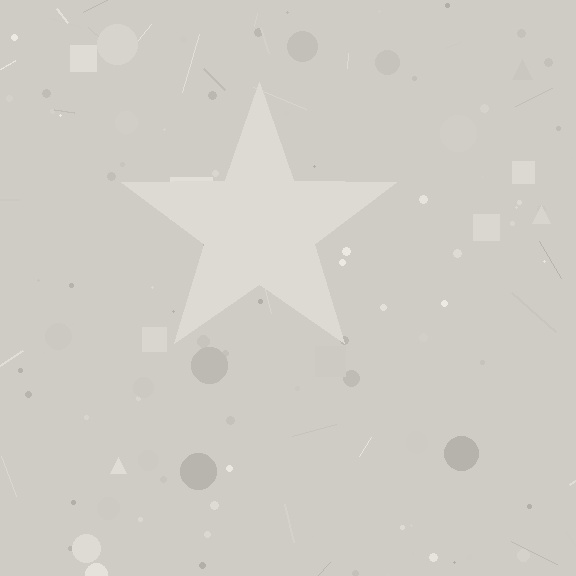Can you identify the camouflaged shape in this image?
The camouflaged shape is a star.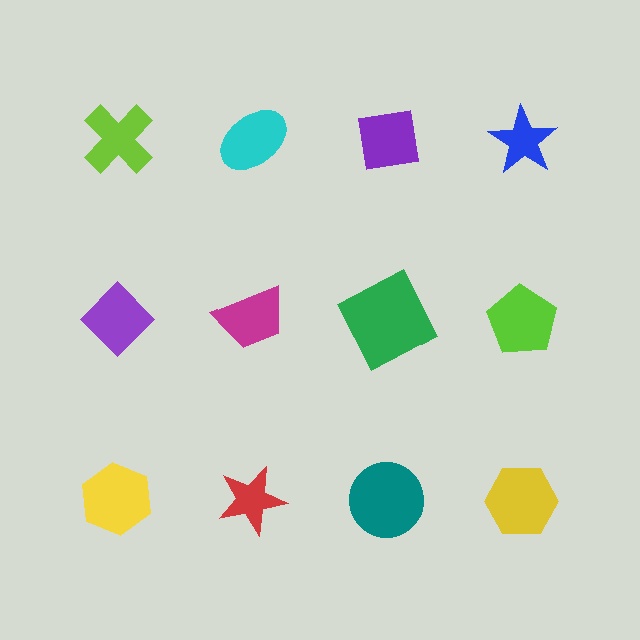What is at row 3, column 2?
A red star.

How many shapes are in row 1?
4 shapes.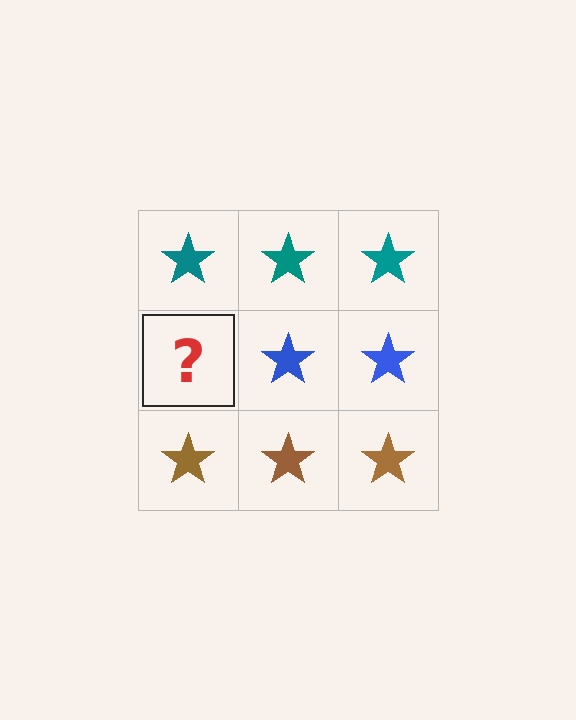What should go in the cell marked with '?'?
The missing cell should contain a blue star.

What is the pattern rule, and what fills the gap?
The rule is that each row has a consistent color. The gap should be filled with a blue star.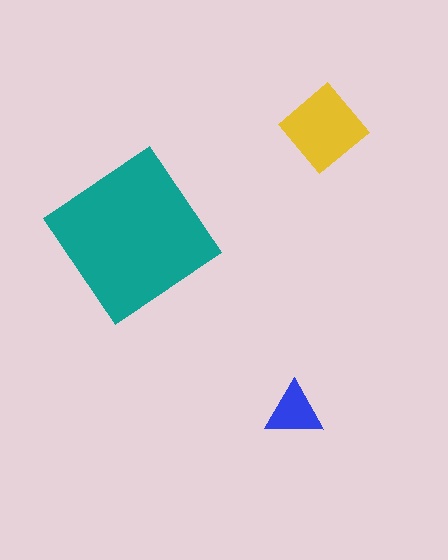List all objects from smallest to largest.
The blue triangle, the yellow diamond, the teal diamond.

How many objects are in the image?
There are 3 objects in the image.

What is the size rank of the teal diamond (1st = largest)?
1st.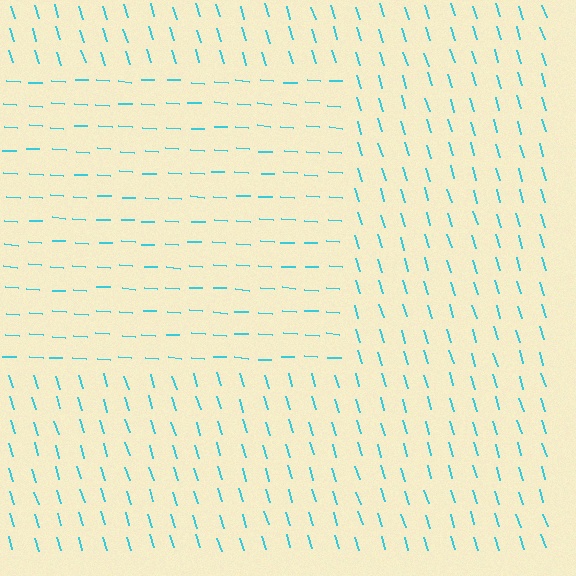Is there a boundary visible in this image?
Yes, there is a texture boundary formed by a change in line orientation.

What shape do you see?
I see a rectangle.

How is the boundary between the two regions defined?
The boundary is defined purely by a change in line orientation (approximately 70 degrees difference). All lines are the same color and thickness.